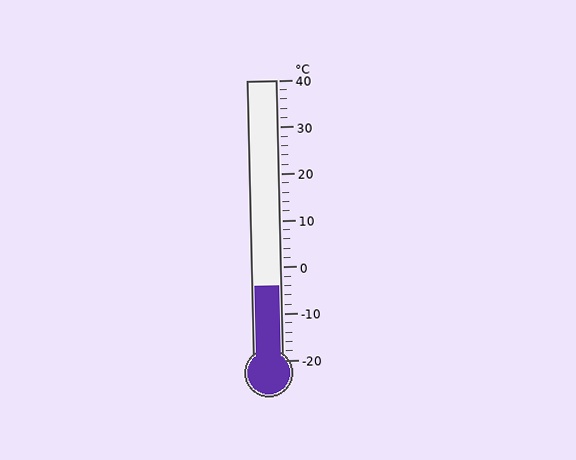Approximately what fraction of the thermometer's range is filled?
The thermometer is filled to approximately 25% of its range.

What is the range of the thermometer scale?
The thermometer scale ranges from -20°C to 40°C.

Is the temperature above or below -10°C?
The temperature is above -10°C.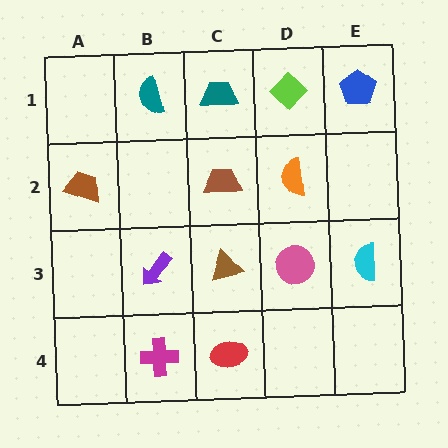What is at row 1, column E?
A blue pentagon.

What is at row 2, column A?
A brown trapezoid.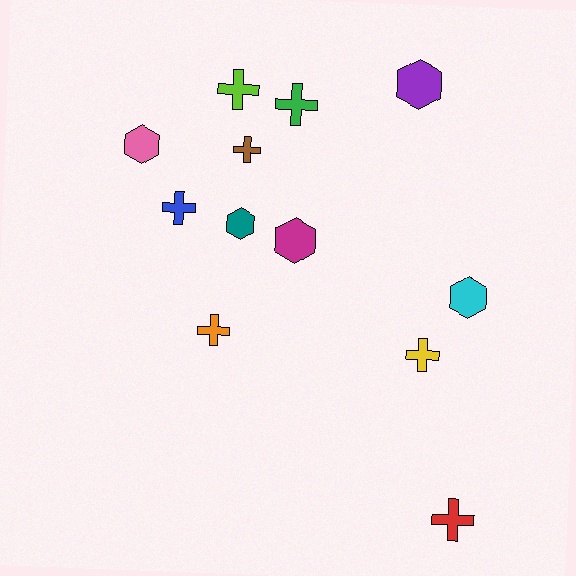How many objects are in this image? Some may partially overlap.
There are 12 objects.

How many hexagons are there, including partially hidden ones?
There are 5 hexagons.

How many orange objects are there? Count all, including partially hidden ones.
There is 1 orange object.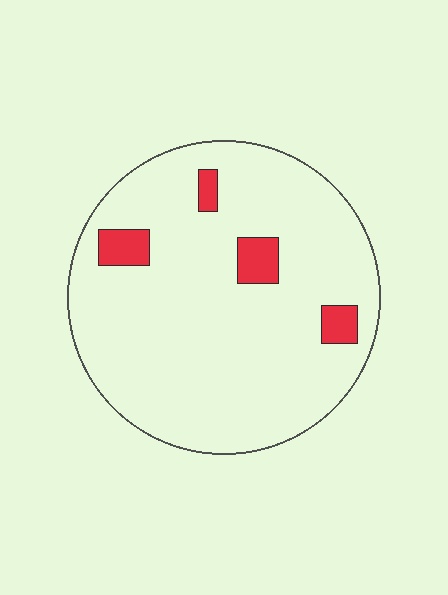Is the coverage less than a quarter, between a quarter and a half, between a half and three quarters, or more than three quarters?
Less than a quarter.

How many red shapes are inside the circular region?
4.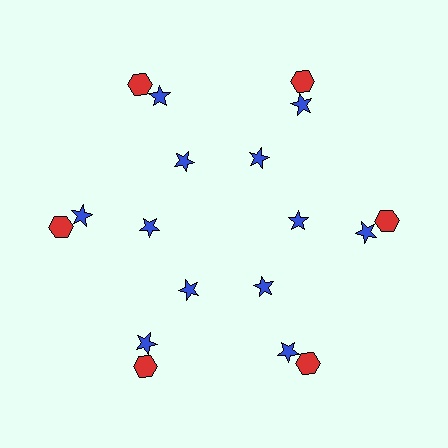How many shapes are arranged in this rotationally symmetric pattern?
There are 18 shapes, arranged in 6 groups of 3.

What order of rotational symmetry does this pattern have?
This pattern has 6-fold rotational symmetry.